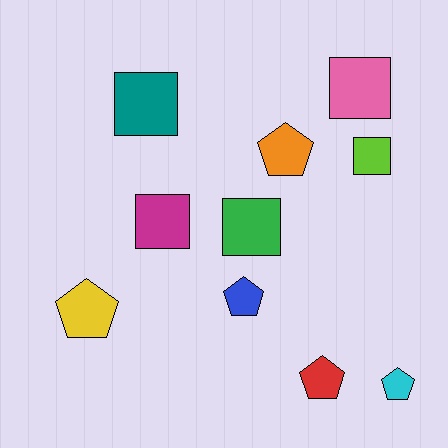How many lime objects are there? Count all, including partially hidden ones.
There is 1 lime object.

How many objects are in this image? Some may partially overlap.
There are 10 objects.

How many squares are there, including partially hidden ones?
There are 5 squares.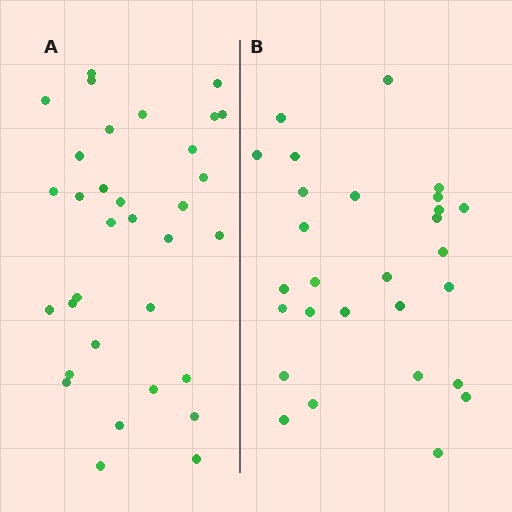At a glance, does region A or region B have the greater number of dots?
Region A (the left region) has more dots.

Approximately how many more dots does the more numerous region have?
Region A has about 5 more dots than region B.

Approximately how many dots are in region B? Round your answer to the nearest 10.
About 30 dots. (The exact count is 28, which rounds to 30.)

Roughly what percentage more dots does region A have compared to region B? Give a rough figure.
About 20% more.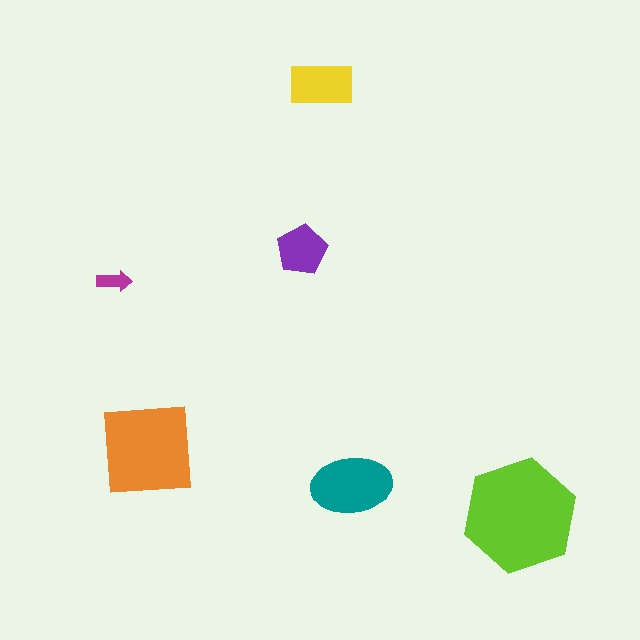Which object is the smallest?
The magenta arrow.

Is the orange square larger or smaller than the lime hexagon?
Smaller.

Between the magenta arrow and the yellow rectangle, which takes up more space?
The yellow rectangle.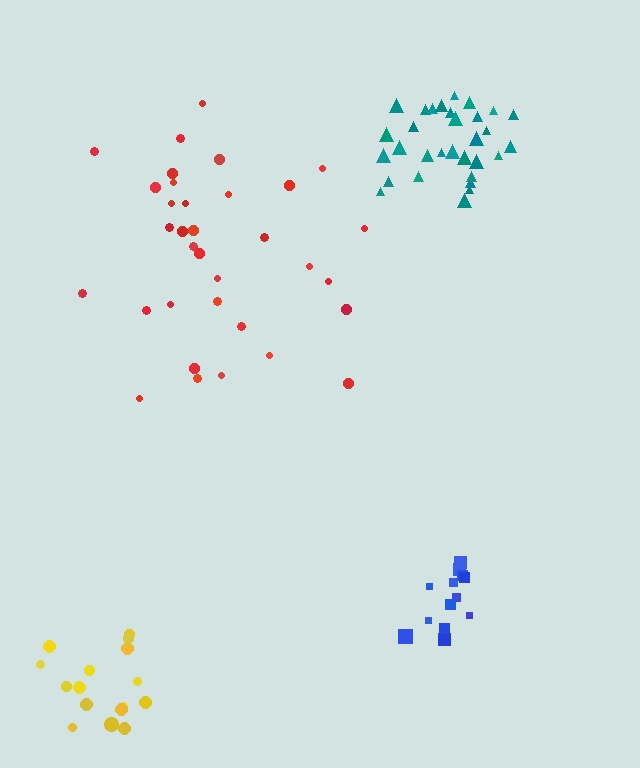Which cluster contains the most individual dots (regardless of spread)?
Red (34).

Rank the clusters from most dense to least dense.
teal, blue, yellow, red.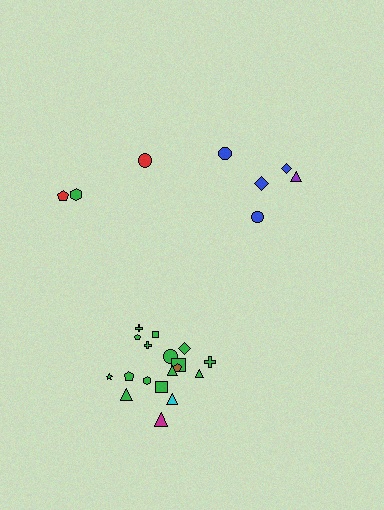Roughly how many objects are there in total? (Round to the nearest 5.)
Roughly 25 objects in total.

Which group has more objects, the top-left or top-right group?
The top-right group.